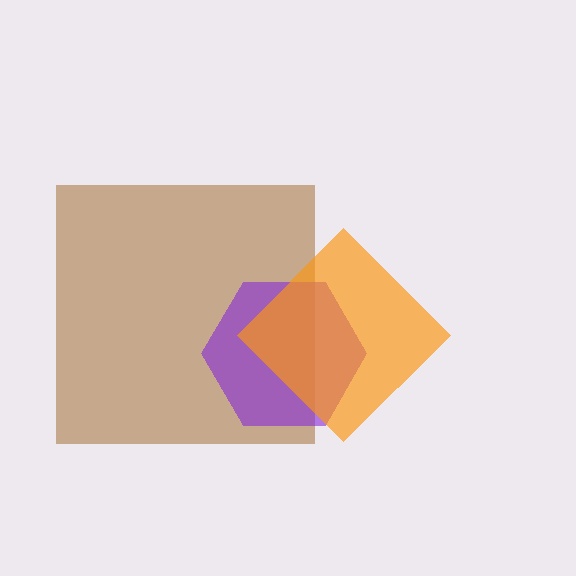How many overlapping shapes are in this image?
There are 3 overlapping shapes in the image.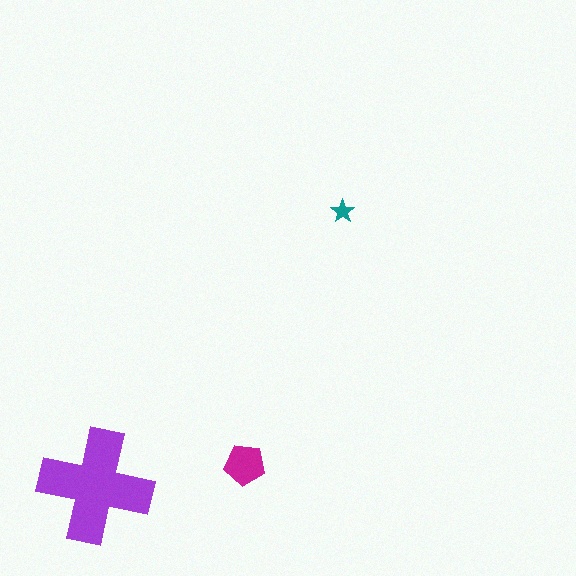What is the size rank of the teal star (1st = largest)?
3rd.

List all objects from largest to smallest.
The purple cross, the magenta pentagon, the teal star.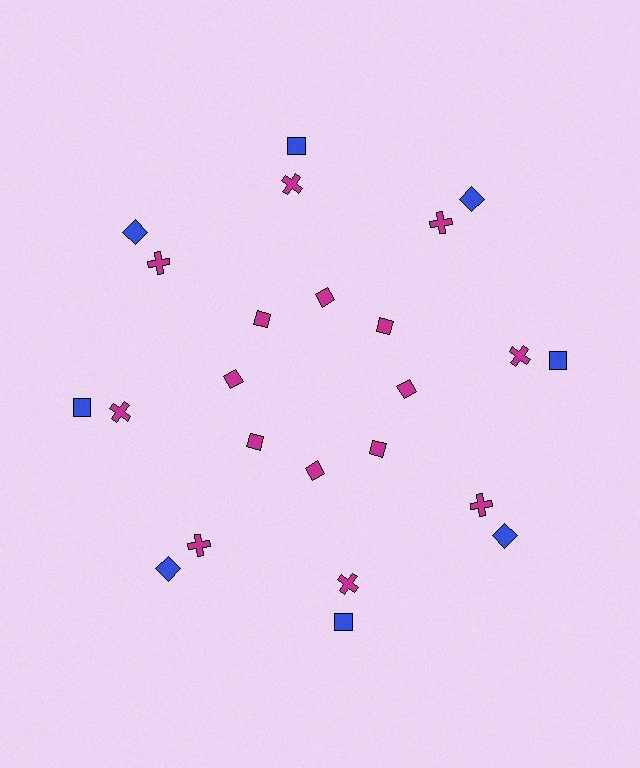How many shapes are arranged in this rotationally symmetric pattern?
There are 24 shapes, arranged in 8 groups of 3.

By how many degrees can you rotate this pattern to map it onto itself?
The pattern maps onto itself every 45 degrees of rotation.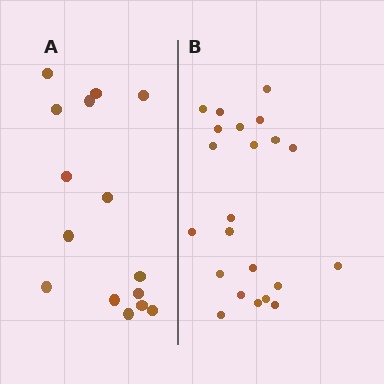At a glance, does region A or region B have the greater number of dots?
Region B (the right region) has more dots.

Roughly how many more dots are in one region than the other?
Region B has roughly 8 or so more dots than region A.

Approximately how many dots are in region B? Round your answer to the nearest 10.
About 20 dots. (The exact count is 22, which rounds to 20.)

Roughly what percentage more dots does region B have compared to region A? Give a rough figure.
About 45% more.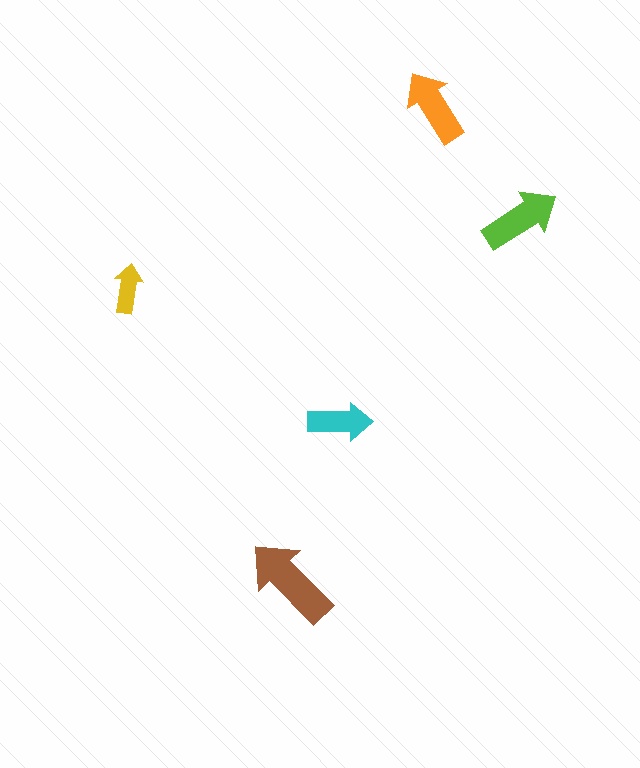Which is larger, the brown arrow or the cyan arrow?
The brown one.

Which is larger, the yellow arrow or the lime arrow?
The lime one.